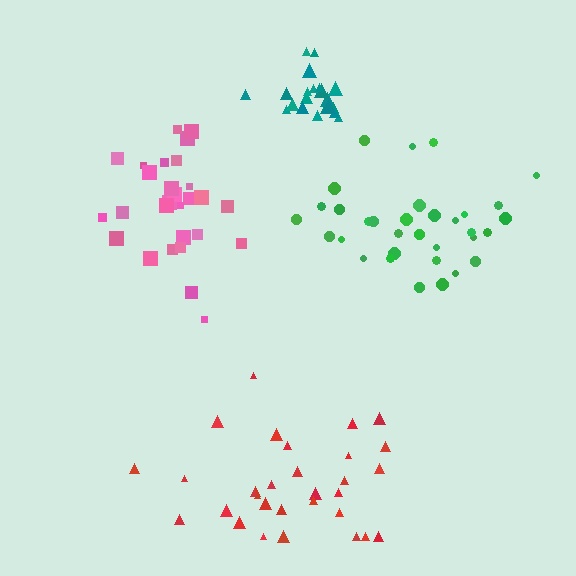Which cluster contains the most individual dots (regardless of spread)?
Green (33).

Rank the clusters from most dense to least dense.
teal, pink, green, red.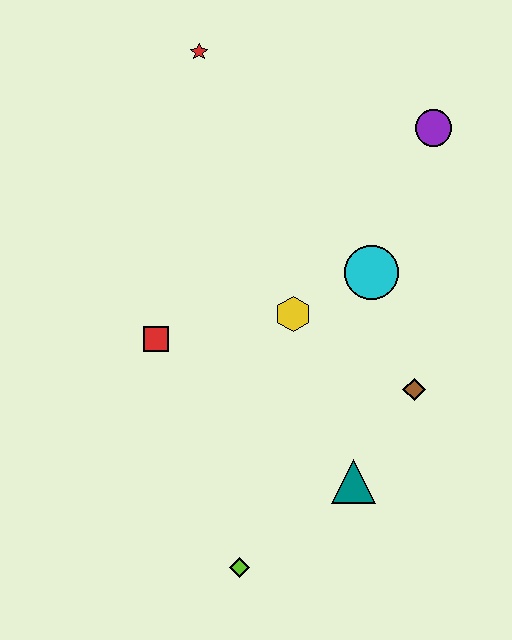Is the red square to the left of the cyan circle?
Yes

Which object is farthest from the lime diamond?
The red star is farthest from the lime diamond.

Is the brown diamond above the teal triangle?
Yes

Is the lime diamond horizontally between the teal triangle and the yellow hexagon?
No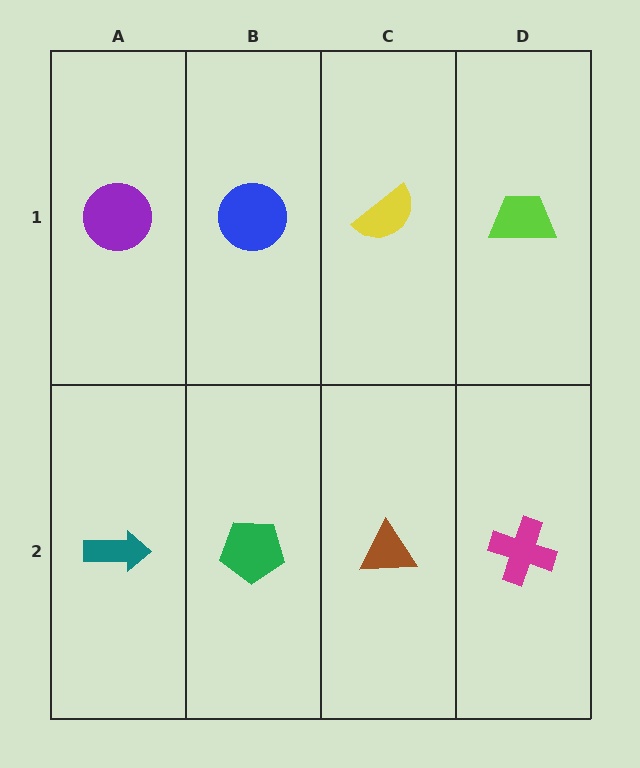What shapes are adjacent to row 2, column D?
A lime trapezoid (row 1, column D), a brown triangle (row 2, column C).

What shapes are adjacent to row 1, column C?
A brown triangle (row 2, column C), a blue circle (row 1, column B), a lime trapezoid (row 1, column D).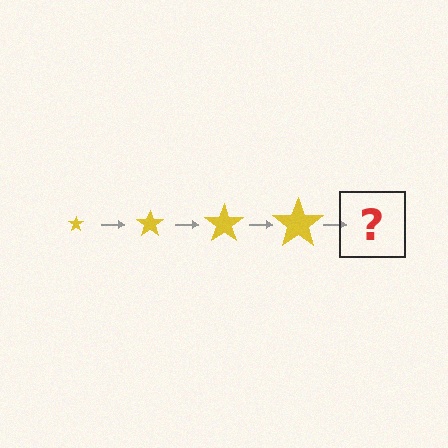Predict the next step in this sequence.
The next step is a yellow star, larger than the previous one.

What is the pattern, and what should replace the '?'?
The pattern is that the star gets progressively larger each step. The '?' should be a yellow star, larger than the previous one.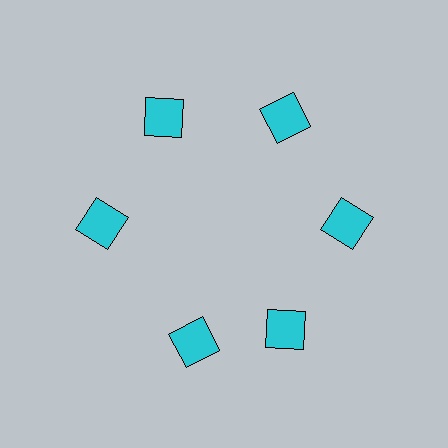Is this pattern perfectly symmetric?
No. The 6 cyan squares are arranged in a ring, but one element near the 7 o'clock position is rotated out of alignment along the ring, breaking the 6-fold rotational symmetry.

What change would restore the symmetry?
The symmetry would be restored by rotating it back into even spacing with its neighbors so that all 6 squares sit at equal angles and equal distance from the center.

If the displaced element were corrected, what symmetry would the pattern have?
It would have 6-fold rotational symmetry — the pattern would map onto itself every 60 degrees.